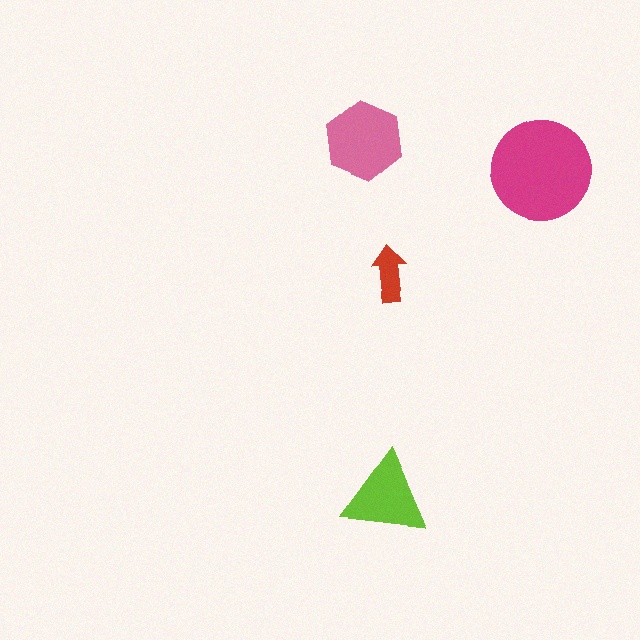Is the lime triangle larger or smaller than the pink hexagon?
Smaller.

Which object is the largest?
The magenta circle.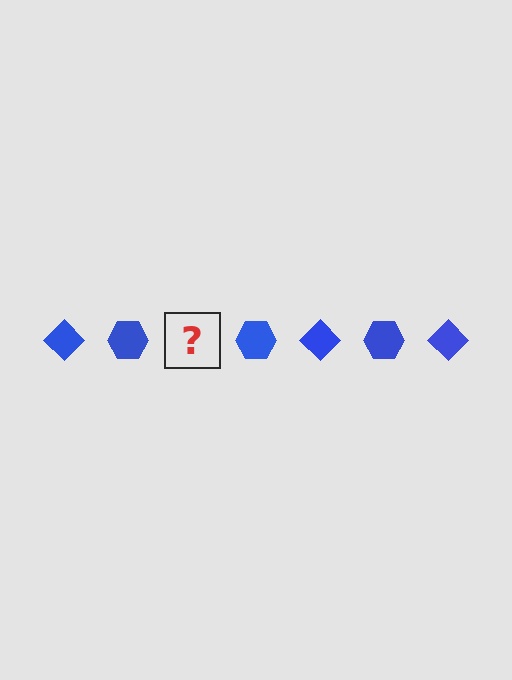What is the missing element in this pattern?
The missing element is a blue diamond.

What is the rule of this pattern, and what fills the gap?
The rule is that the pattern cycles through diamond, hexagon shapes in blue. The gap should be filled with a blue diamond.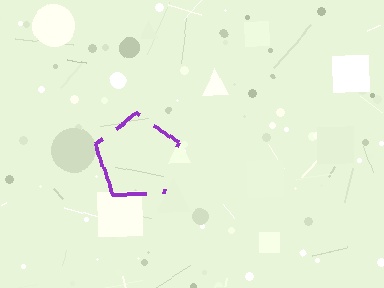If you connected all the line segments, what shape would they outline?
They would outline a pentagon.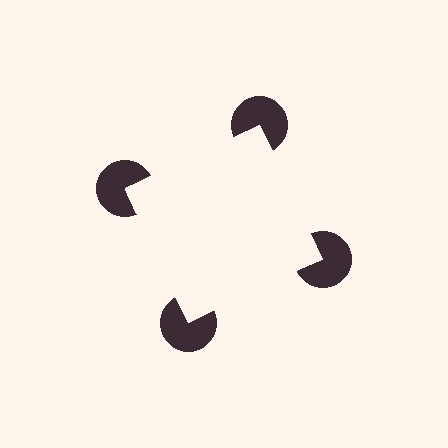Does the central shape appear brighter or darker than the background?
It typically appears slightly brighter than the background, even though no actual brightness change is drawn.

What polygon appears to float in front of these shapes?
An illusory square — its edges are inferred from the aligned wedge cuts in the pac-man discs, not physically drawn.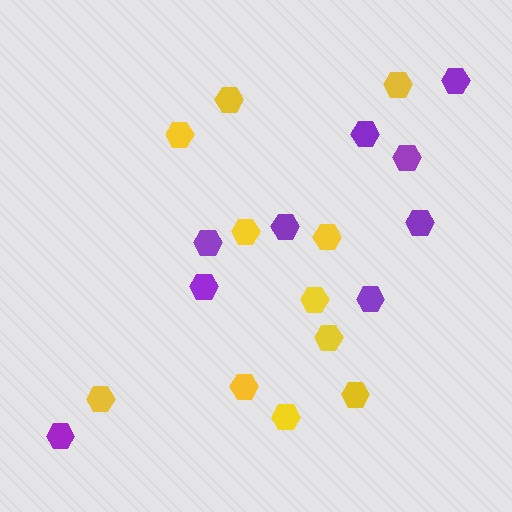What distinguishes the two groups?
There are 2 groups: one group of purple hexagons (9) and one group of yellow hexagons (11).